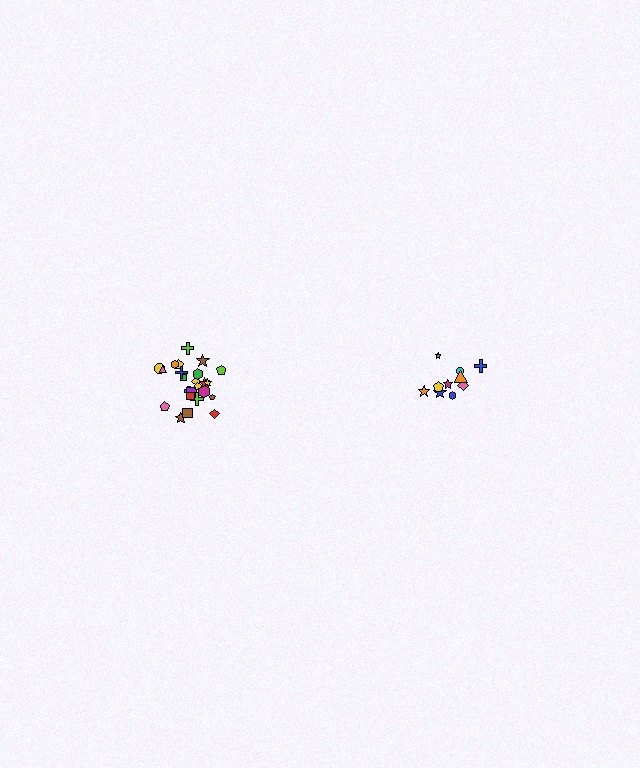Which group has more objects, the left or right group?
The left group.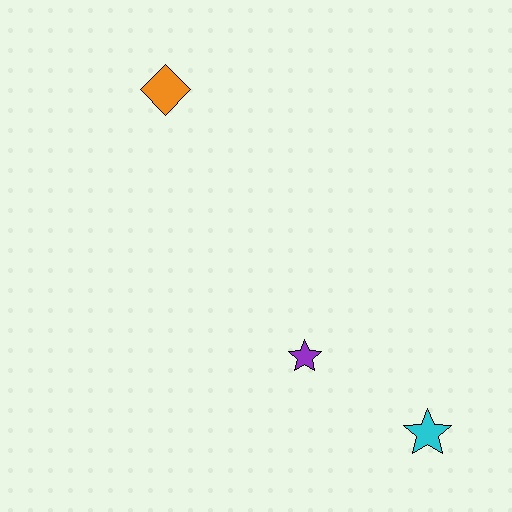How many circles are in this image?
There are no circles.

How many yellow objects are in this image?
There are no yellow objects.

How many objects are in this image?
There are 3 objects.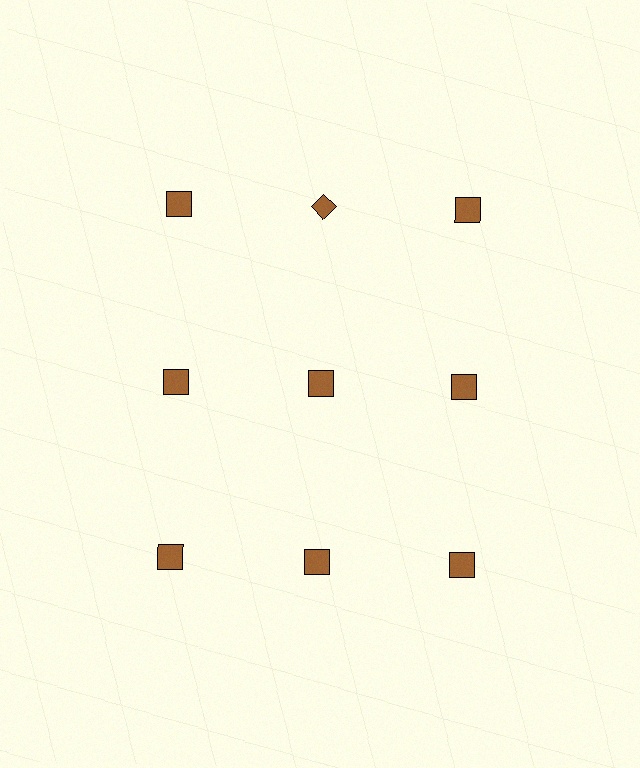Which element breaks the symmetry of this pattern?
The brown diamond in the top row, second from left column breaks the symmetry. All other shapes are brown squares.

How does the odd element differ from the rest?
It has a different shape: diamond instead of square.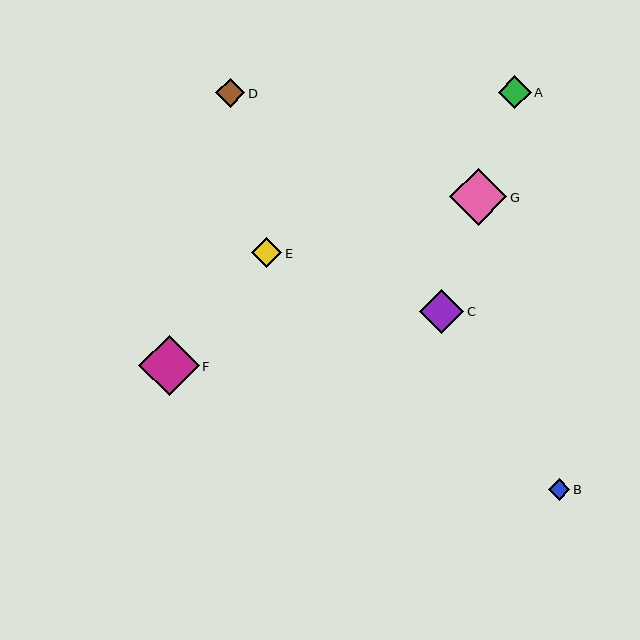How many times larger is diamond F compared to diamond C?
Diamond F is approximately 1.4 times the size of diamond C.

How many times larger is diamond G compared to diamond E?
Diamond G is approximately 1.9 times the size of diamond E.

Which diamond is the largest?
Diamond F is the largest with a size of approximately 61 pixels.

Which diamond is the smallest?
Diamond B is the smallest with a size of approximately 22 pixels.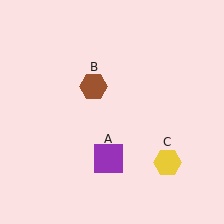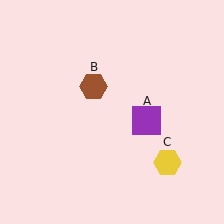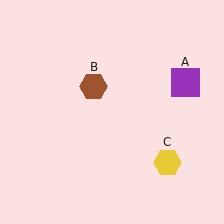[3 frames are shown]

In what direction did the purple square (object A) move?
The purple square (object A) moved up and to the right.